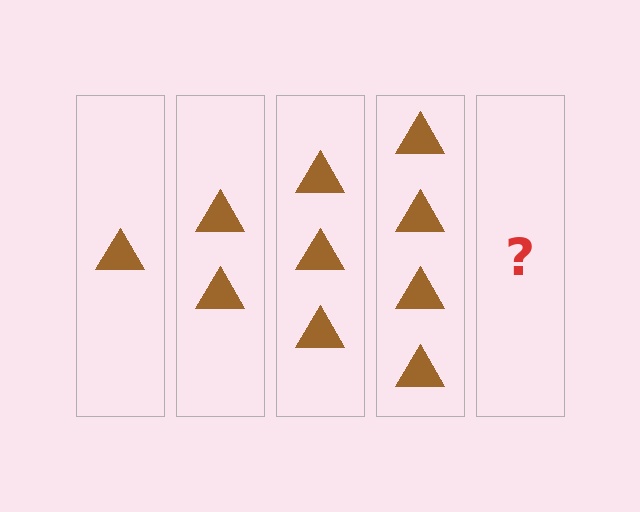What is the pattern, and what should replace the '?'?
The pattern is that each step adds one more triangle. The '?' should be 5 triangles.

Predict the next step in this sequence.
The next step is 5 triangles.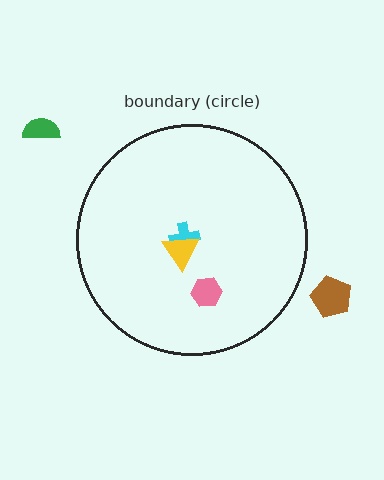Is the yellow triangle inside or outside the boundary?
Inside.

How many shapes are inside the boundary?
3 inside, 2 outside.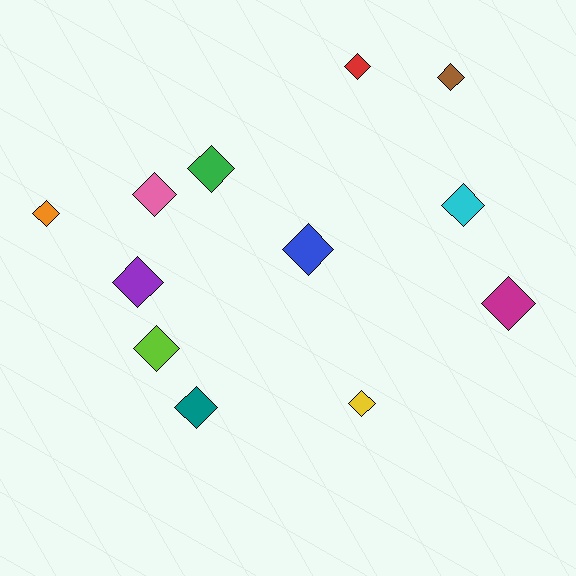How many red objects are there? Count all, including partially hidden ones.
There is 1 red object.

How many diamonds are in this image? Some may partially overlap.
There are 12 diamonds.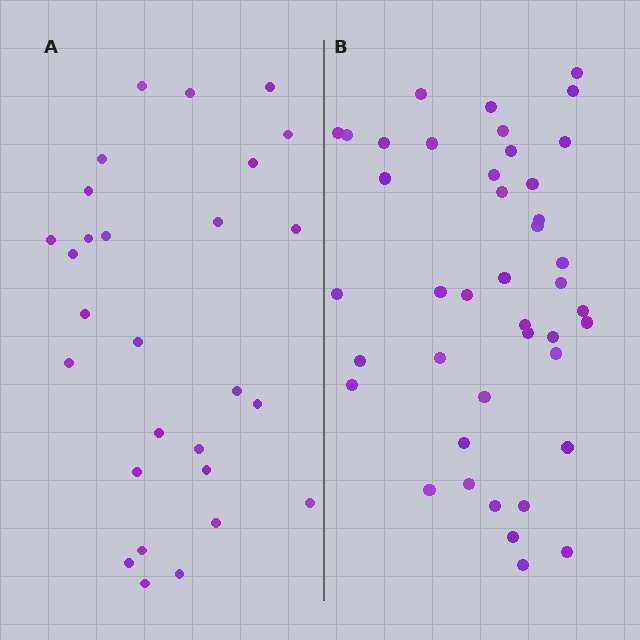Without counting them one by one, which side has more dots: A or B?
Region B (the right region) has more dots.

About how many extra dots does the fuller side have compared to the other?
Region B has approximately 15 more dots than region A.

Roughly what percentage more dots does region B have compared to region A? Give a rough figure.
About 50% more.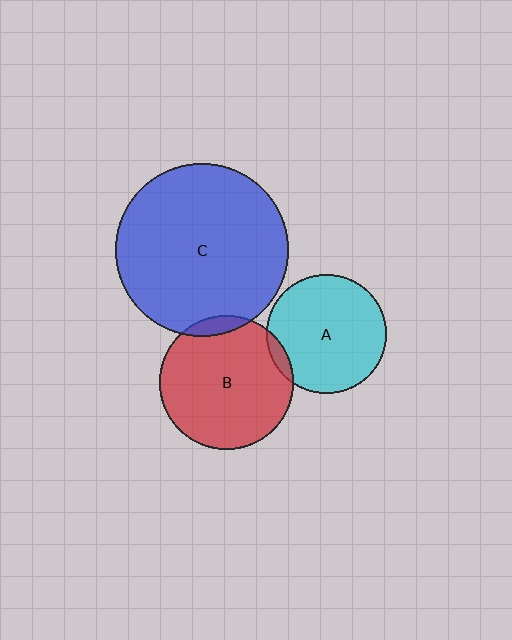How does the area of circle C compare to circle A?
Approximately 2.1 times.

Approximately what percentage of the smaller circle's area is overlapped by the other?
Approximately 5%.